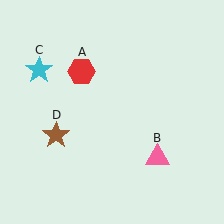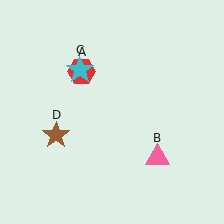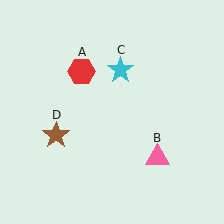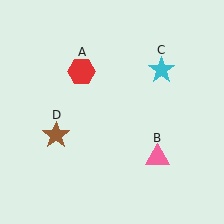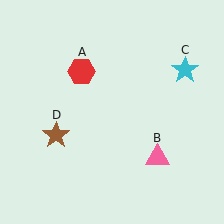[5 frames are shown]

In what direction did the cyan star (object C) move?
The cyan star (object C) moved right.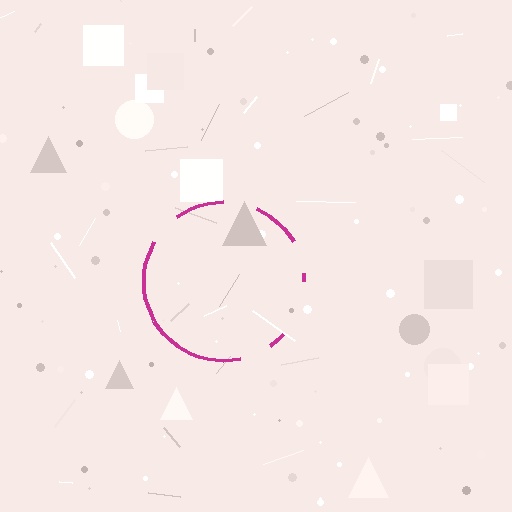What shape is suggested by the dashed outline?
The dashed outline suggests a circle.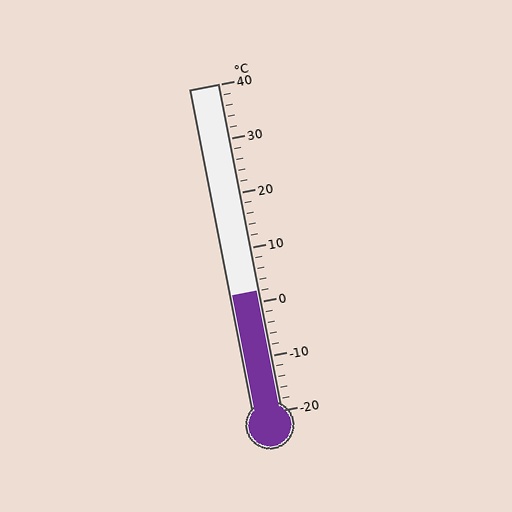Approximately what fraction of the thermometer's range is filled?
The thermometer is filled to approximately 35% of its range.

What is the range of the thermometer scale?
The thermometer scale ranges from -20°C to 40°C.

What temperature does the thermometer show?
The thermometer shows approximately 2°C.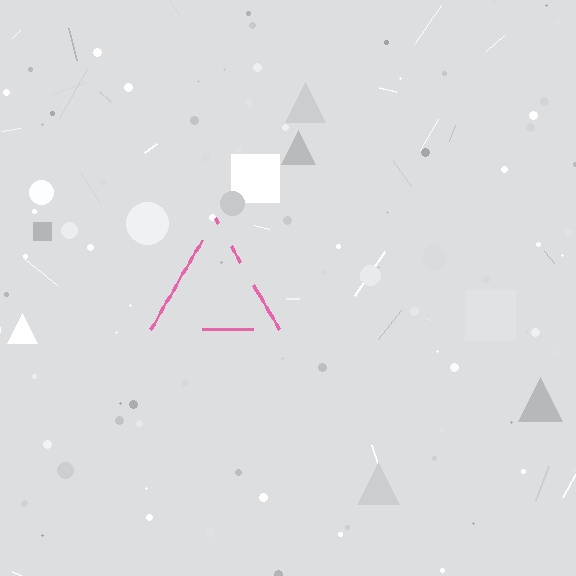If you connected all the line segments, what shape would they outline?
They would outline a triangle.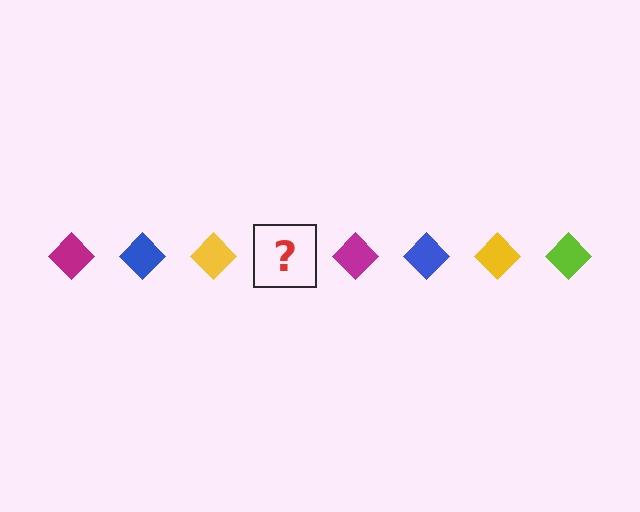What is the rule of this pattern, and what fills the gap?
The rule is that the pattern cycles through magenta, blue, yellow, lime diamonds. The gap should be filled with a lime diamond.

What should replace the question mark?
The question mark should be replaced with a lime diamond.